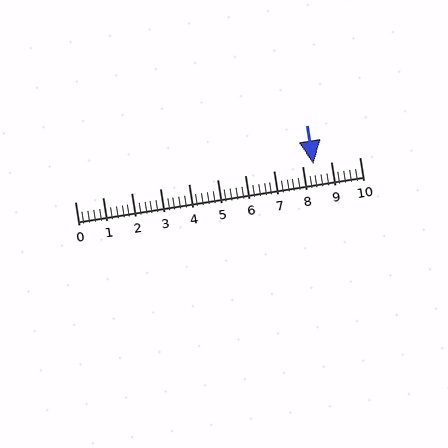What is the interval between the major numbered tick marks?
The major tick marks are spaced 1 units apart.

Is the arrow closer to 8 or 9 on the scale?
The arrow is closer to 8.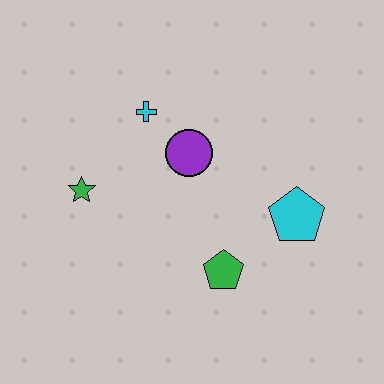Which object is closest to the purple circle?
The cyan cross is closest to the purple circle.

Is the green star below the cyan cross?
Yes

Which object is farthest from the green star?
The cyan pentagon is farthest from the green star.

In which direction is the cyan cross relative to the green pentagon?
The cyan cross is above the green pentagon.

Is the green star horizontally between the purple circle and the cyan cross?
No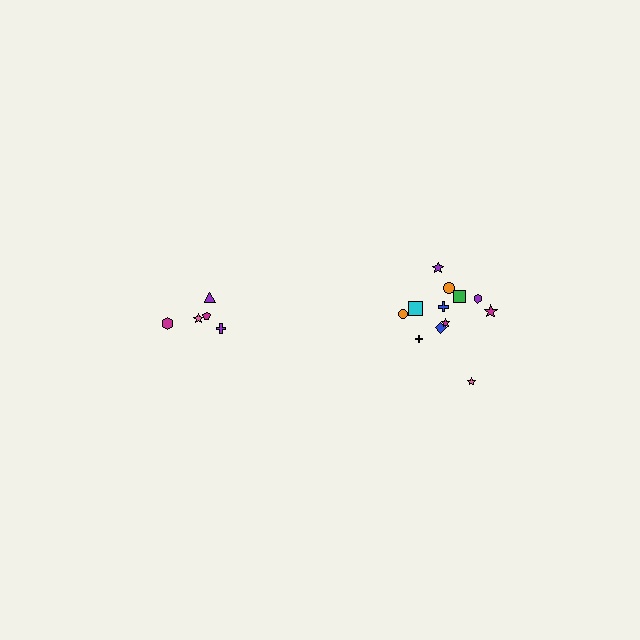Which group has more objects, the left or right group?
The right group.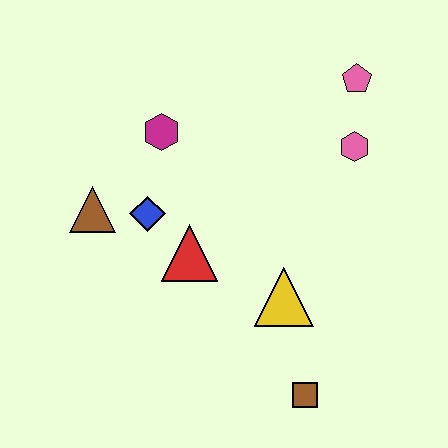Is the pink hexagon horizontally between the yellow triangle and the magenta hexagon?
No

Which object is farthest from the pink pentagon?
The brown square is farthest from the pink pentagon.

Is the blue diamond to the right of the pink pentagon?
No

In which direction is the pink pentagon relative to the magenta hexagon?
The pink pentagon is to the right of the magenta hexagon.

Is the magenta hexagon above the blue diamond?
Yes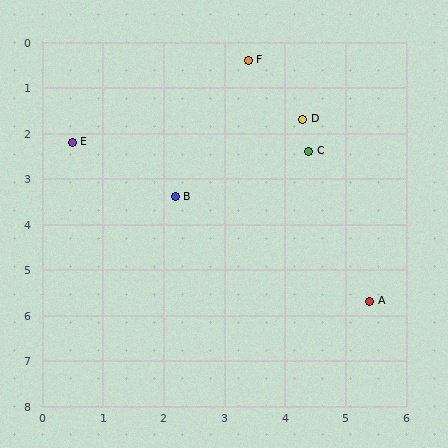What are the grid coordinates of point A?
Point A is at approximately (5.4, 5.7).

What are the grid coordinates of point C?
Point C is at approximately (4.4, 2.4).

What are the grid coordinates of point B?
Point B is at approximately (2.2, 3.4).